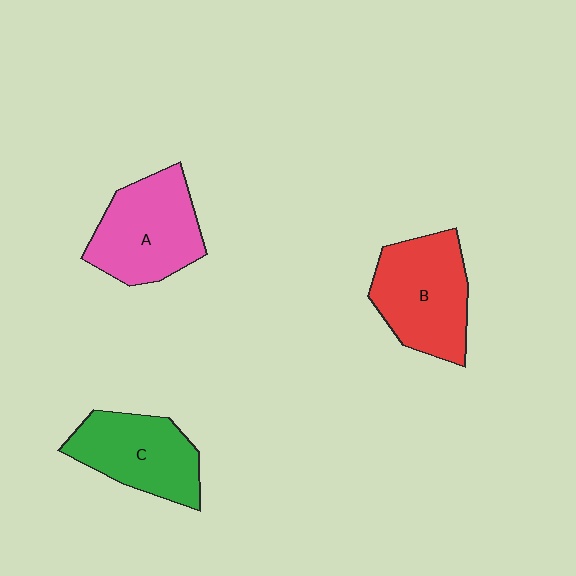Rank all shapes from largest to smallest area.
From largest to smallest: B (red), A (pink), C (green).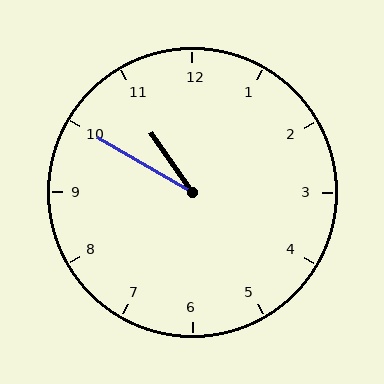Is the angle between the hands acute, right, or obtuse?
It is acute.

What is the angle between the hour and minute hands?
Approximately 25 degrees.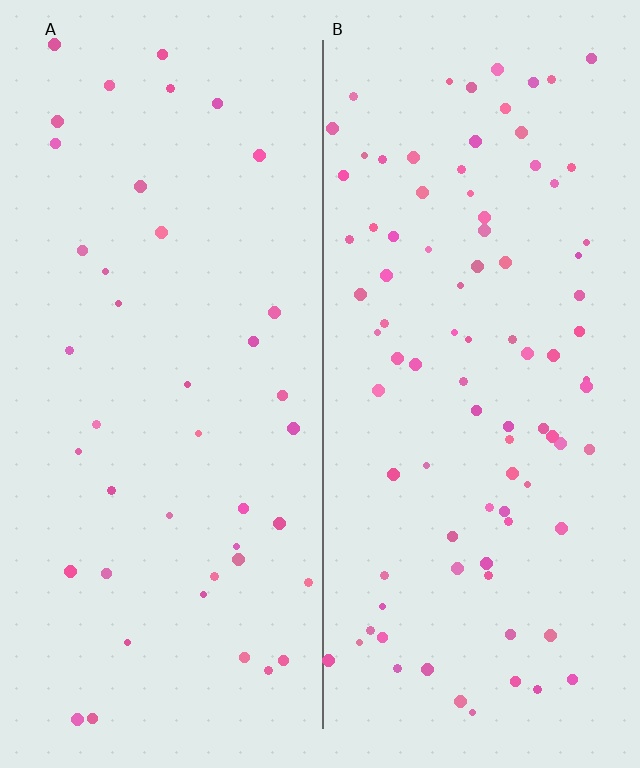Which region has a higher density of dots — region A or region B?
B (the right).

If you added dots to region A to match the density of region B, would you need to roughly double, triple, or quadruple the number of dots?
Approximately double.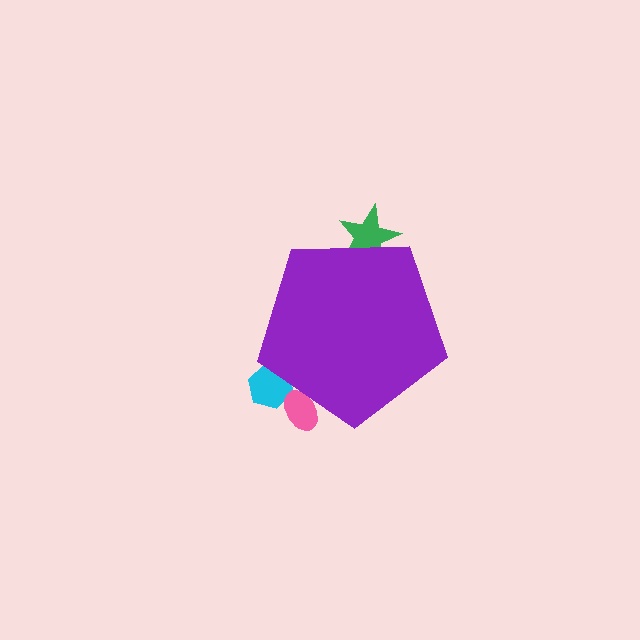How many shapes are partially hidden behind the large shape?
3 shapes are partially hidden.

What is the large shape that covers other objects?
A purple pentagon.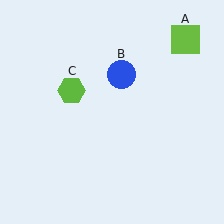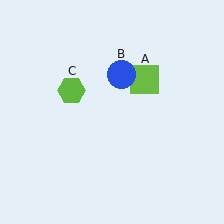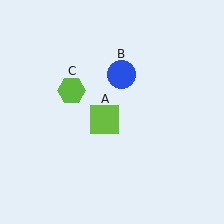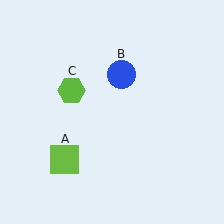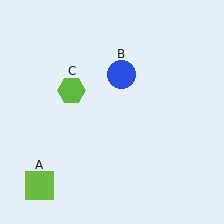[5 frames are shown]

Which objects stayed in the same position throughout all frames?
Blue circle (object B) and lime hexagon (object C) remained stationary.